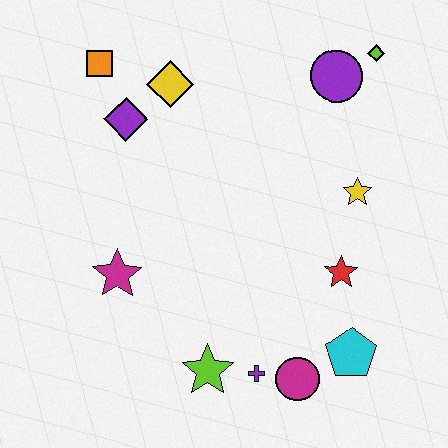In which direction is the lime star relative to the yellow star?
The lime star is below the yellow star.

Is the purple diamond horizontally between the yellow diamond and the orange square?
Yes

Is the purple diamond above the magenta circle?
Yes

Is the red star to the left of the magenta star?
No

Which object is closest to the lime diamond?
The purple circle is closest to the lime diamond.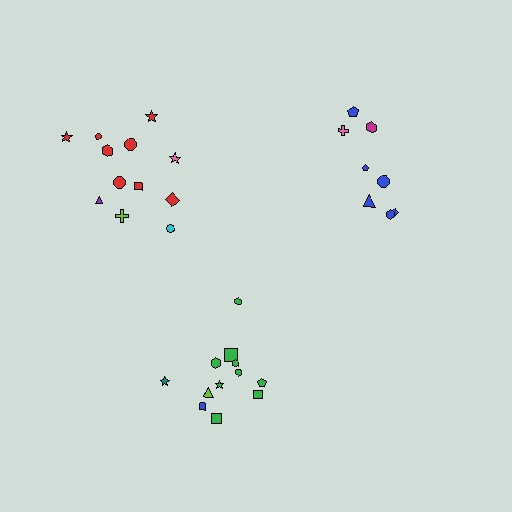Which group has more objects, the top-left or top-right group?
The top-left group.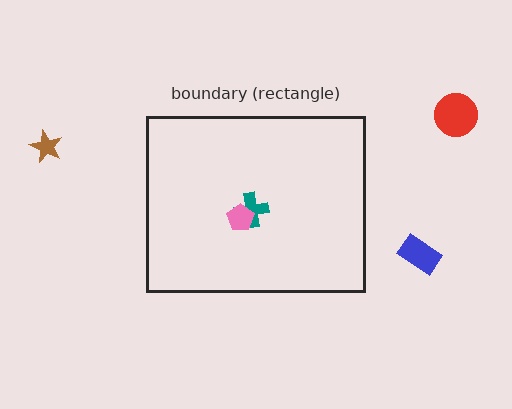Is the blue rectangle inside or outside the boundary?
Outside.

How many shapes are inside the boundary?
2 inside, 3 outside.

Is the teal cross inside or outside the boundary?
Inside.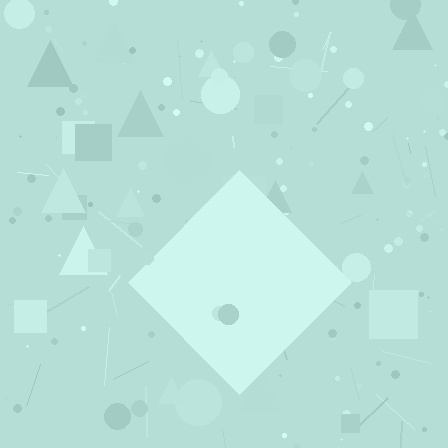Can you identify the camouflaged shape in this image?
The camouflaged shape is a diamond.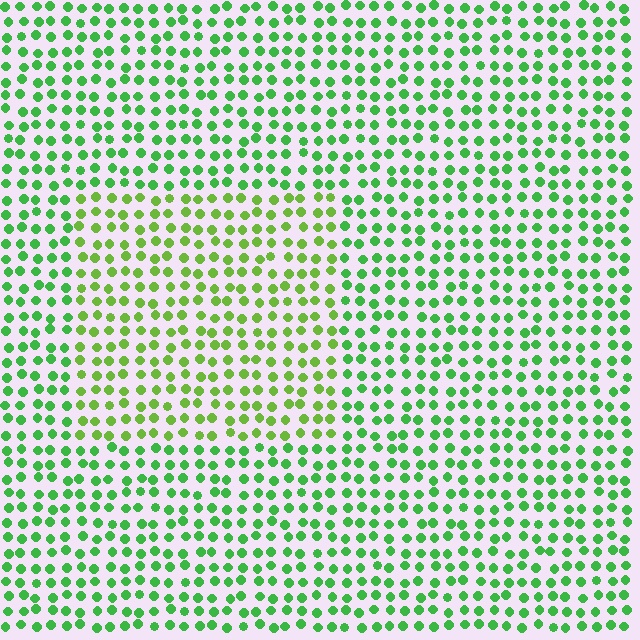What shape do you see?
I see a rectangle.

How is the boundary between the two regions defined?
The boundary is defined purely by a slight shift in hue (about 28 degrees). Spacing, size, and orientation are identical on both sides.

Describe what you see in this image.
The image is filled with small green elements in a uniform arrangement. A rectangle-shaped region is visible where the elements are tinted to a slightly different hue, forming a subtle color boundary.